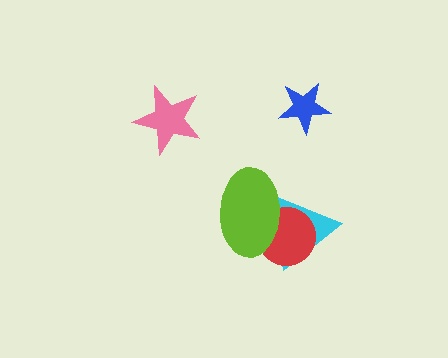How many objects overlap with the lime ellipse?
2 objects overlap with the lime ellipse.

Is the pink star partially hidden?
No, no other shape covers it.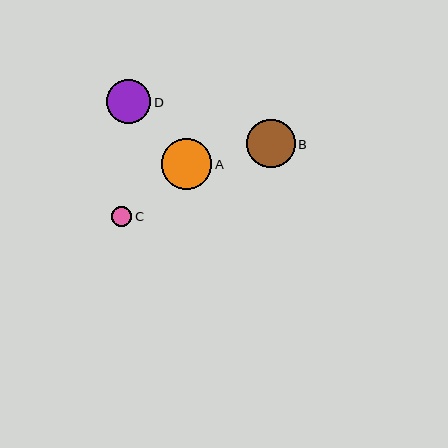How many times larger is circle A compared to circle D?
Circle A is approximately 1.1 times the size of circle D.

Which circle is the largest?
Circle A is the largest with a size of approximately 50 pixels.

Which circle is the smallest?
Circle C is the smallest with a size of approximately 20 pixels.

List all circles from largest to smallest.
From largest to smallest: A, B, D, C.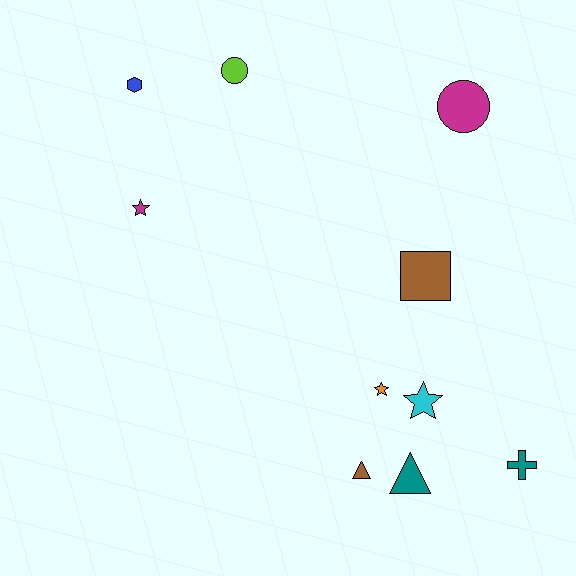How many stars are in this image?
There are 3 stars.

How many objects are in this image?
There are 10 objects.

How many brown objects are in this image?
There are 2 brown objects.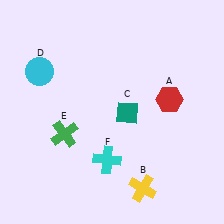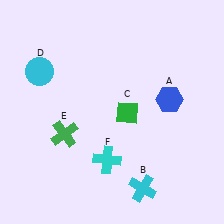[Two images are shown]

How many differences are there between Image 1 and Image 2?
There are 3 differences between the two images.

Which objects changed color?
A changed from red to blue. B changed from yellow to cyan. C changed from teal to green.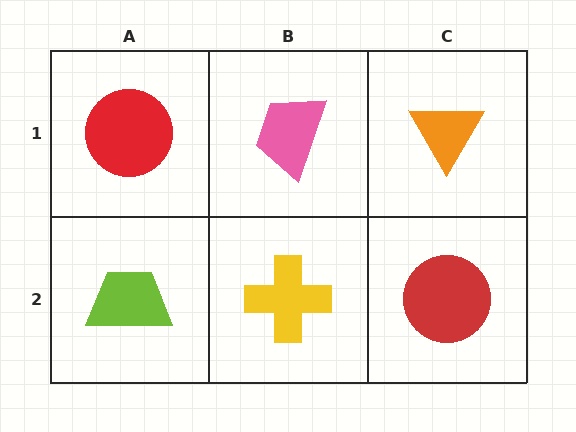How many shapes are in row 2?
3 shapes.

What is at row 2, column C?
A red circle.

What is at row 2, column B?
A yellow cross.